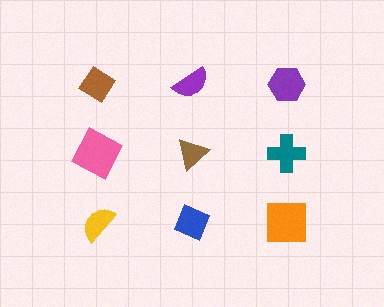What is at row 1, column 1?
A brown diamond.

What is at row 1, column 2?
A purple semicircle.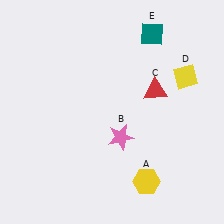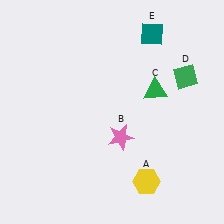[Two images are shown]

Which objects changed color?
C changed from red to green. D changed from yellow to green.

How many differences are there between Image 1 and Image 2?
There are 2 differences between the two images.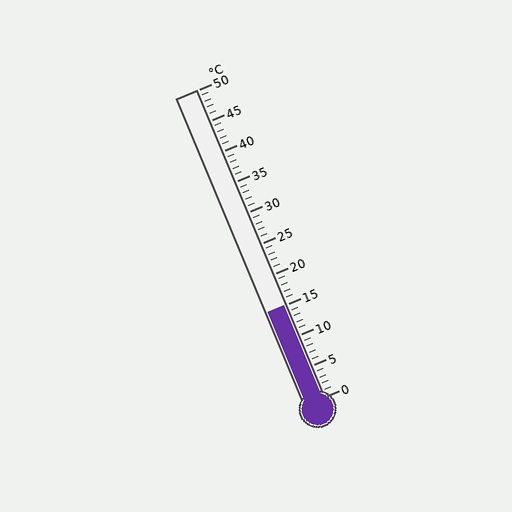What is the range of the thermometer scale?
The thermometer scale ranges from 0°C to 50°C.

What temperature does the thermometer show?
The thermometer shows approximately 15°C.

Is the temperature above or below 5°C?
The temperature is above 5°C.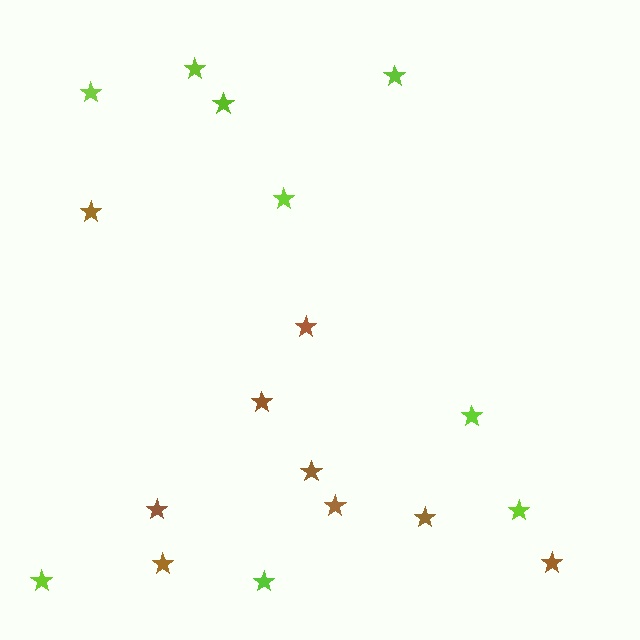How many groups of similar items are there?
There are 2 groups: one group of brown stars (9) and one group of lime stars (9).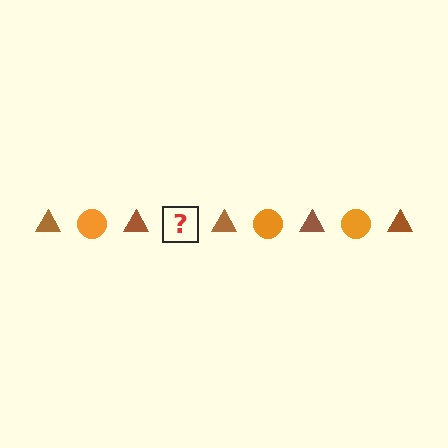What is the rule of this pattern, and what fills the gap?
The rule is that the pattern alternates between brown triangle and orange circle. The gap should be filled with an orange circle.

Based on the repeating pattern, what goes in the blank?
The blank should be an orange circle.